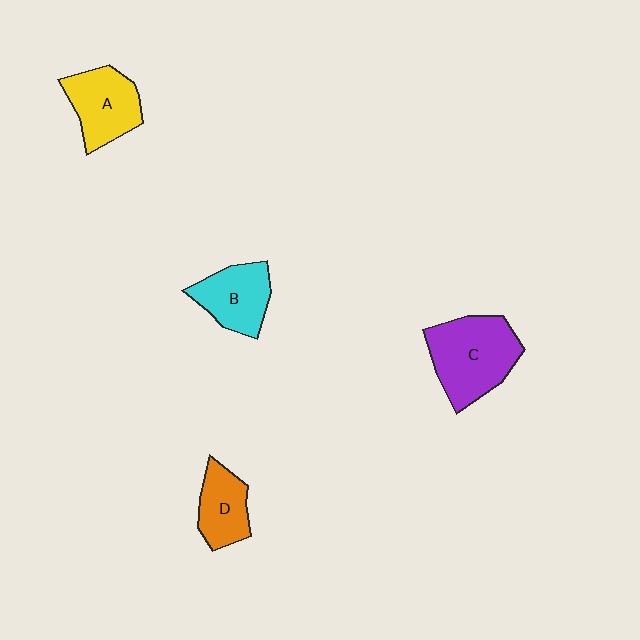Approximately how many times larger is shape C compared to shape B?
Approximately 1.5 times.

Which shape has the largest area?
Shape C (purple).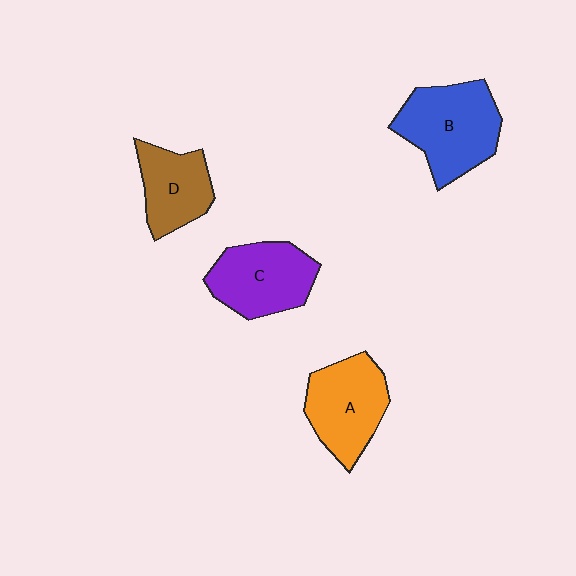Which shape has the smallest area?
Shape D (brown).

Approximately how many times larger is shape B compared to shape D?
Approximately 1.5 times.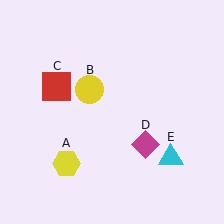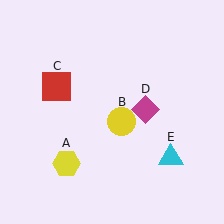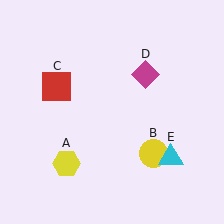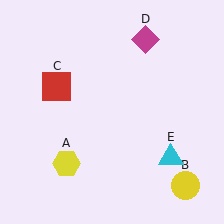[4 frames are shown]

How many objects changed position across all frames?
2 objects changed position: yellow circle (object B), magenta diamond (object D).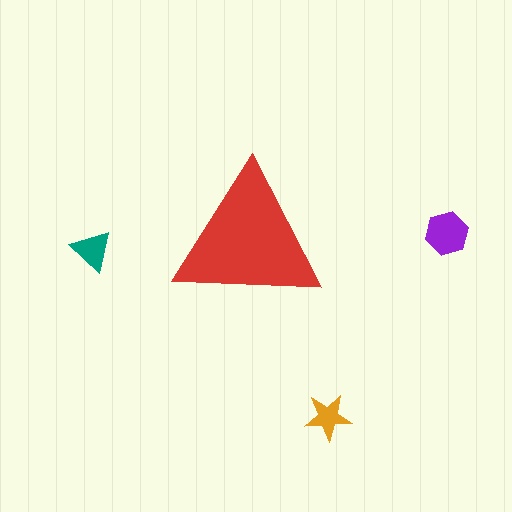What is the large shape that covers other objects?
A red triangle.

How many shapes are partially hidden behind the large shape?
0 shapes are partially hidden.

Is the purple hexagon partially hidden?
No, the purple hexagon is fully visible.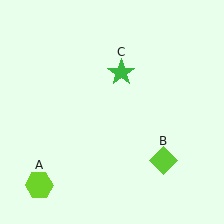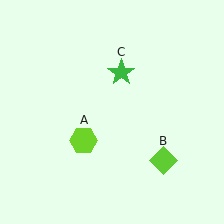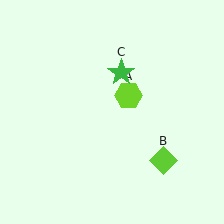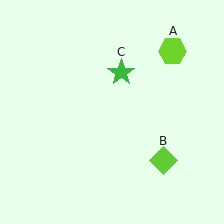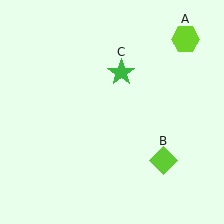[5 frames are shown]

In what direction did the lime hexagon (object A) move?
The lime hexagon (object A) moved up and to the right.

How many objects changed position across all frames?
1 object changed position: lime hexagon (object A).